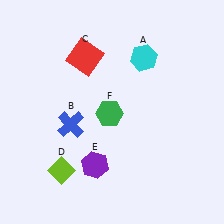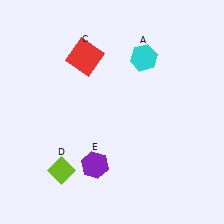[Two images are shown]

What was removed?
The green hexagon (F), the blue cross (B) were removed in Image 2.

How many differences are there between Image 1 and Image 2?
There are 2 differences between the two images.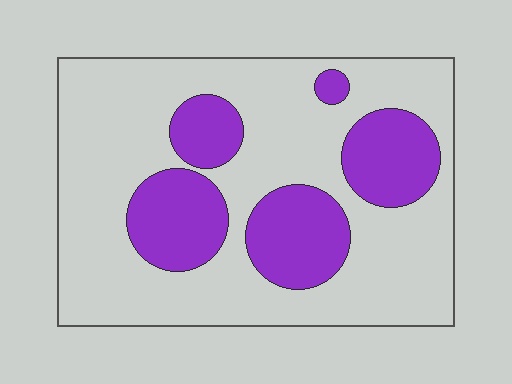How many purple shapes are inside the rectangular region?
5.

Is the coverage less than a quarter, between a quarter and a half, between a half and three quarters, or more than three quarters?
Between a quarter and a half.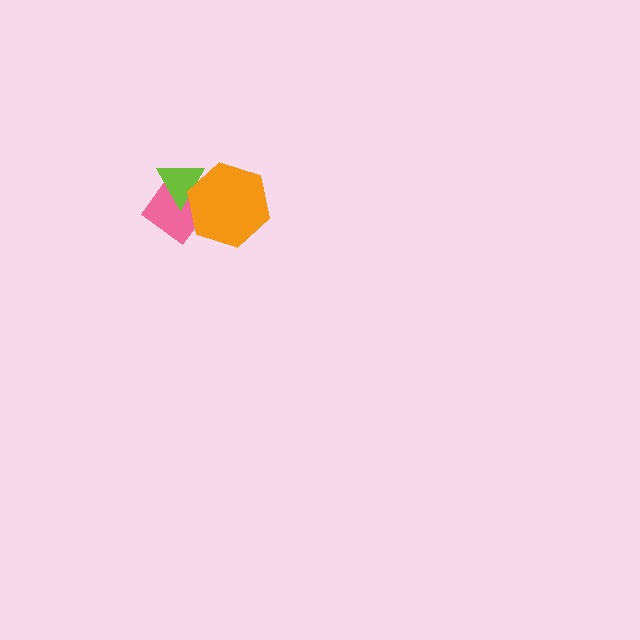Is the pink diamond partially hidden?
Yes, it is partially covered by another shape.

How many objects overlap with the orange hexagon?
2 objects overlap with the orange hexagon.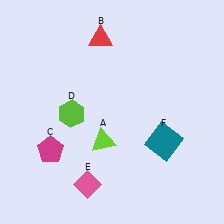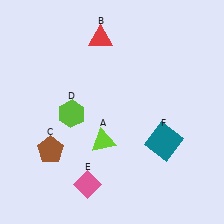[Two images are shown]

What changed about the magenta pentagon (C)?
In Image 1, C is magenta. In Image 2, it changed to brown.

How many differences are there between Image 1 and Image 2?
There is 1 difference between the two images.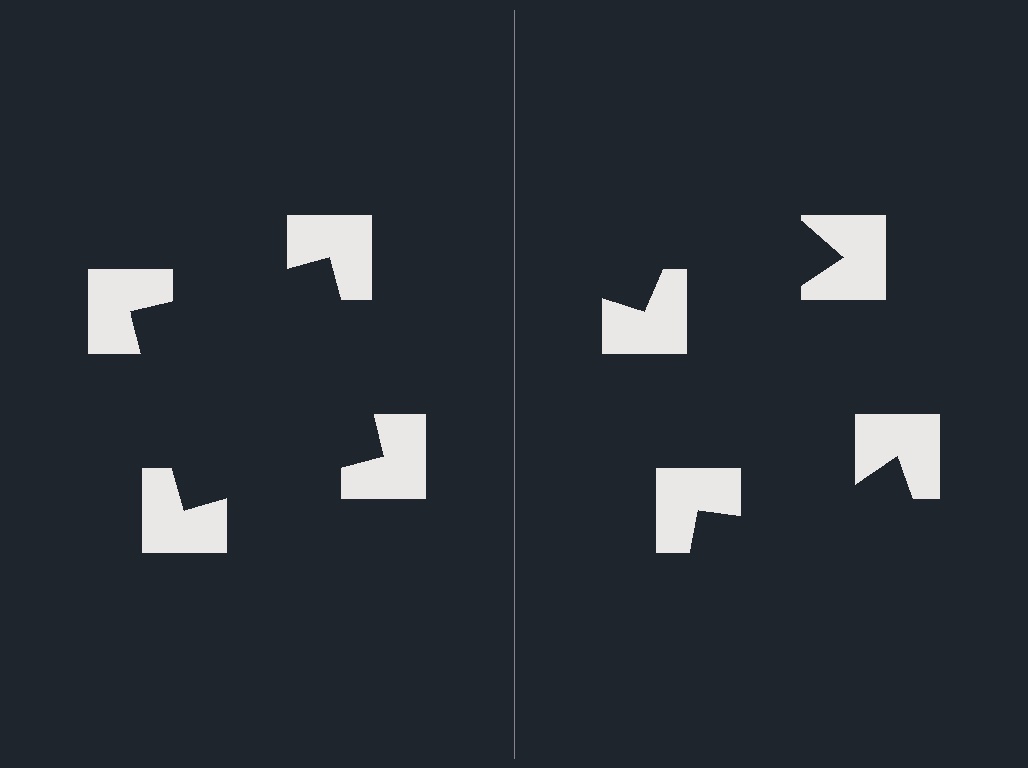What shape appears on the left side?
An illusory square.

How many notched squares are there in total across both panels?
8 — 4 on each side.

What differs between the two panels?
The notched squares are positioned identically on both sides; only the wedge orientations differ. On the left they align to a square; on the right they are misaligned.